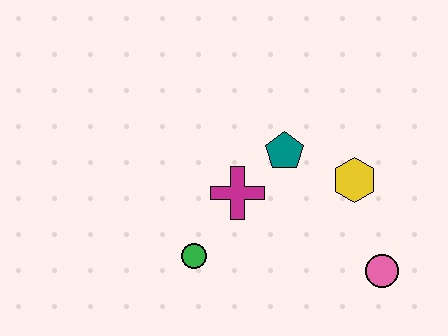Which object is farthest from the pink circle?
The green circle is farthest from the pink circle.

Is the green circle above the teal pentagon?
No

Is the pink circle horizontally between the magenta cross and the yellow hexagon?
No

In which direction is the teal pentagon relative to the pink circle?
The teal pentagon is above the pink circle.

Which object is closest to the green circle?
The magenta cross is closest to the green circle.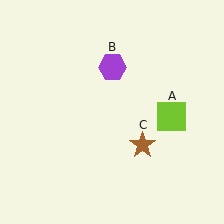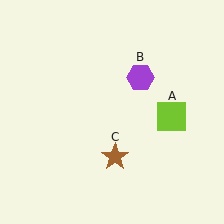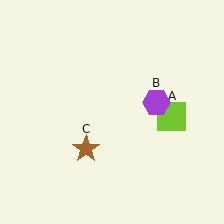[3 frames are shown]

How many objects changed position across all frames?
2 objects changed position: purple hexagon (object B), brown star (object C).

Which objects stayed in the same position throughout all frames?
Lime square (object A) remained stationary.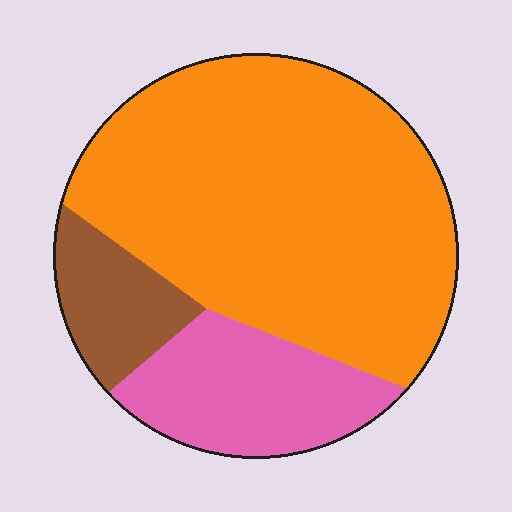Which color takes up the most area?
Orange, at roughly 70%.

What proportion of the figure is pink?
Pink takes up about one fifth (1/5) of the figure.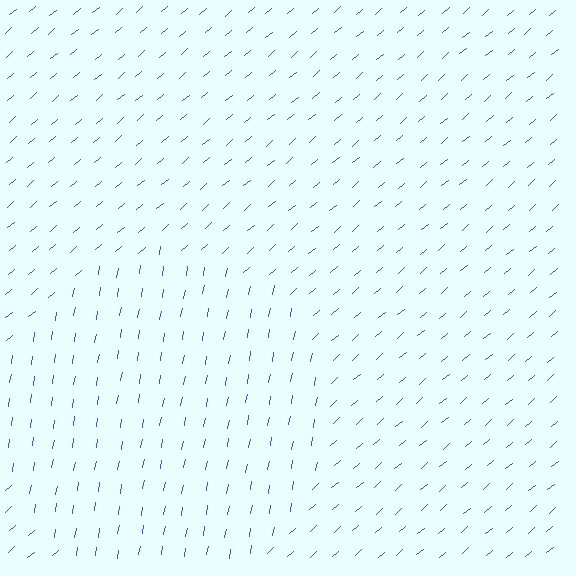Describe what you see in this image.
The image is filled with small blue line segments. A circle region in the image has lines oriented differently from the surrounding lines, creating a visible texture boundary.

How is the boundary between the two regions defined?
The boundary is defined purely by a change in line orientation (approximately 39 degrees difference). All lines are the same color and thickness.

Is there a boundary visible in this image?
Yes, there is a texture boundary formed by a change in line orientation.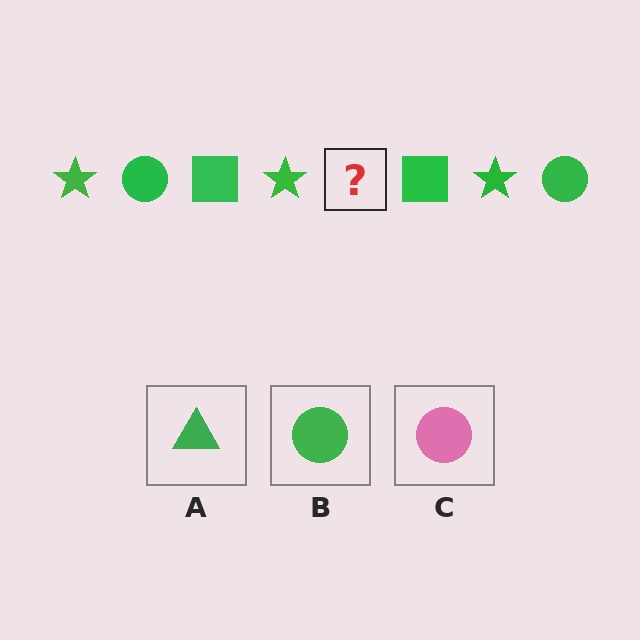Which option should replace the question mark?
Option B.